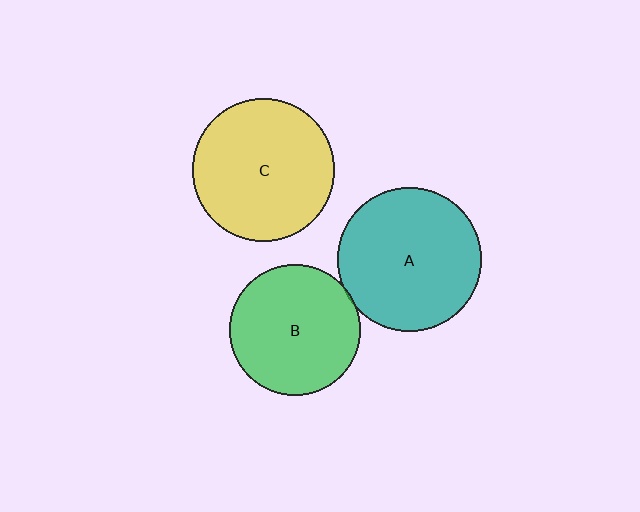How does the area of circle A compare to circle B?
Approximately 1.2 times.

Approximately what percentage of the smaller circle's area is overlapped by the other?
Approximately 5%.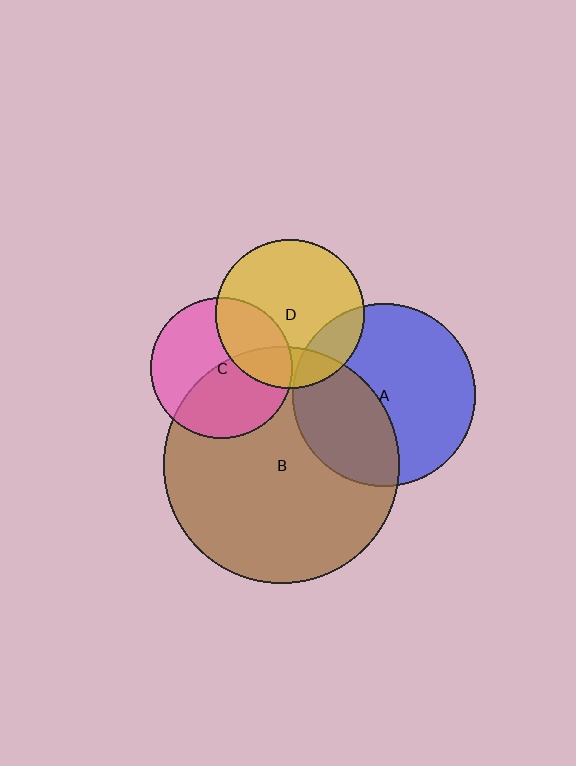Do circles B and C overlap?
Yes.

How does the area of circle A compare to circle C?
Approximately 1.7 times.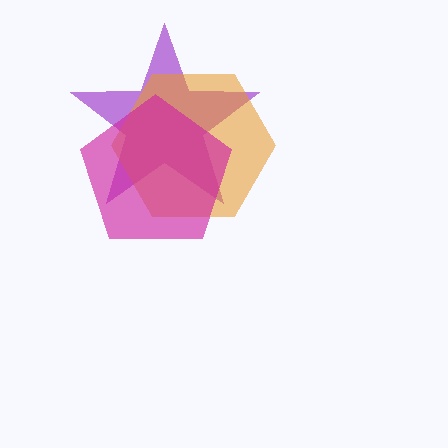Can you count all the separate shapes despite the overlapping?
Yes, there are 3 separate shapes.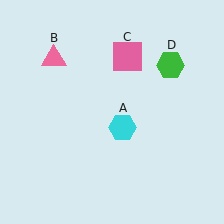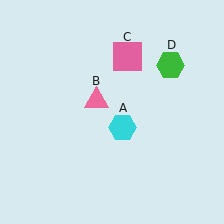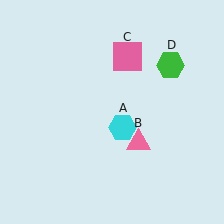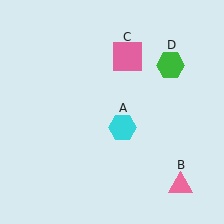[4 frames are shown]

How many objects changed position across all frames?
1 object changed position: pink triangle (object B).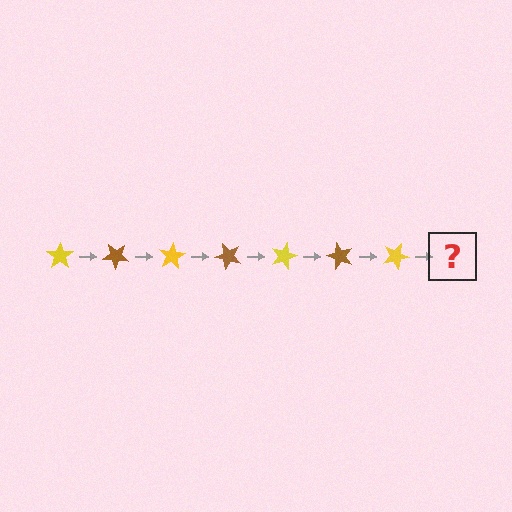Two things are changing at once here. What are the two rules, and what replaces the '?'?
The two rules are that it rotates 40 degrees each step and the color cycles through yellow and brown. The '?' should be a brown star, rotated 280 degrees from the start.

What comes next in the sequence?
The next element should be a brown star, rotated 280 degrees from the start.